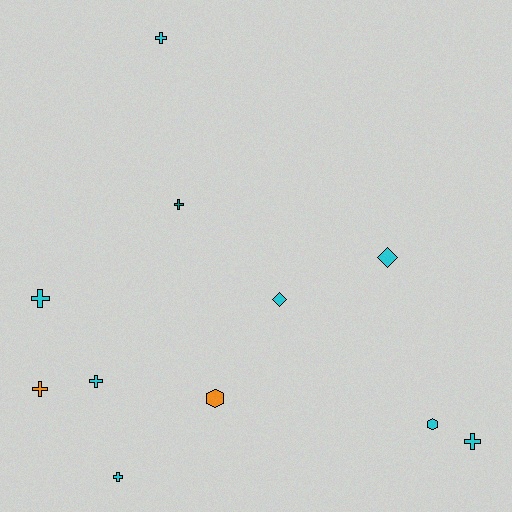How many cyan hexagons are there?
There is 1 cyan hexagon.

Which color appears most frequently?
Cyan, with 8 objects.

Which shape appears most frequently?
Cross, with 7 objects.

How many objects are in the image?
There are 11 objects.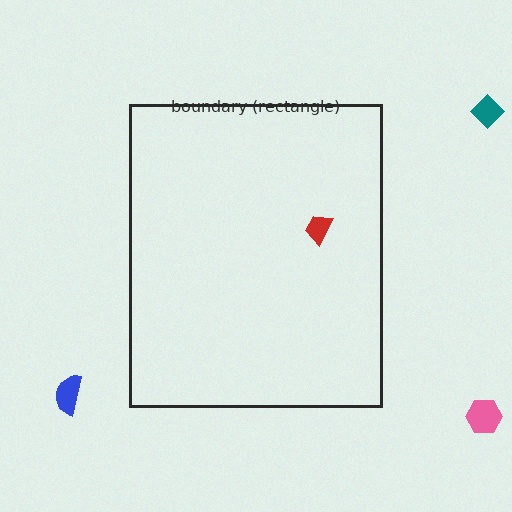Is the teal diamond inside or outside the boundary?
Outside.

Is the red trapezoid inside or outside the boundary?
Inside.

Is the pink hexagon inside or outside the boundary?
Outside.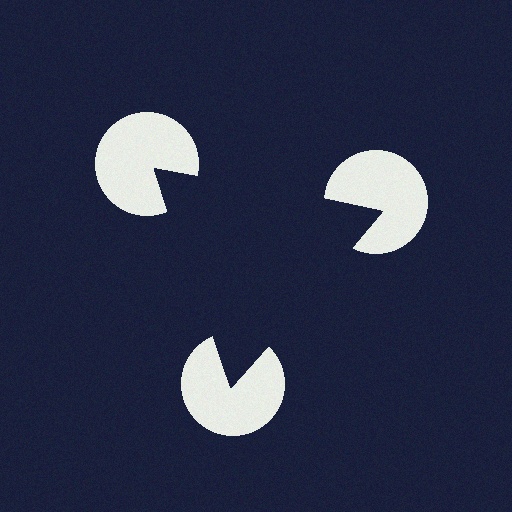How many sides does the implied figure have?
3 sides.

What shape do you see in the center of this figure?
An illusory triangle — its edges are inferred from the aligned wedge cuts in the pac-man discs, not physically drawn.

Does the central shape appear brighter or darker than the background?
It typically appears slightly darker than the background, even though no actual brightness change is drawn.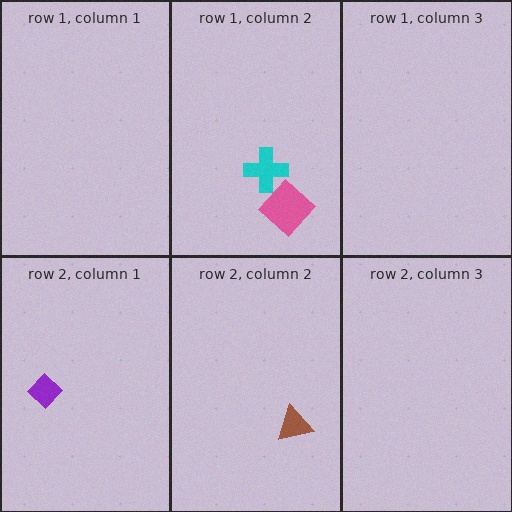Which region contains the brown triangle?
The row 2, column 2 region.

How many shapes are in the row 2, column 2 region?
1.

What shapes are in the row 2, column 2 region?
The brown triangle.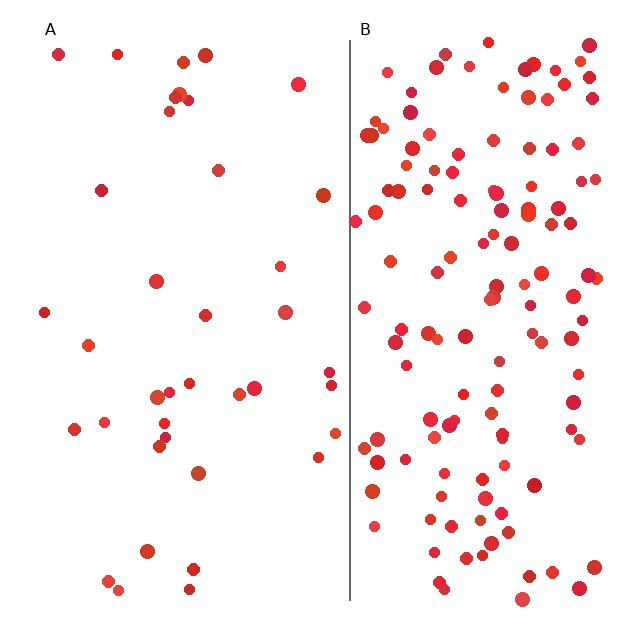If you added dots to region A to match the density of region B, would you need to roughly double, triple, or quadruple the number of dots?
Approximately quadruple.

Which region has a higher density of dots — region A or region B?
B (the right).